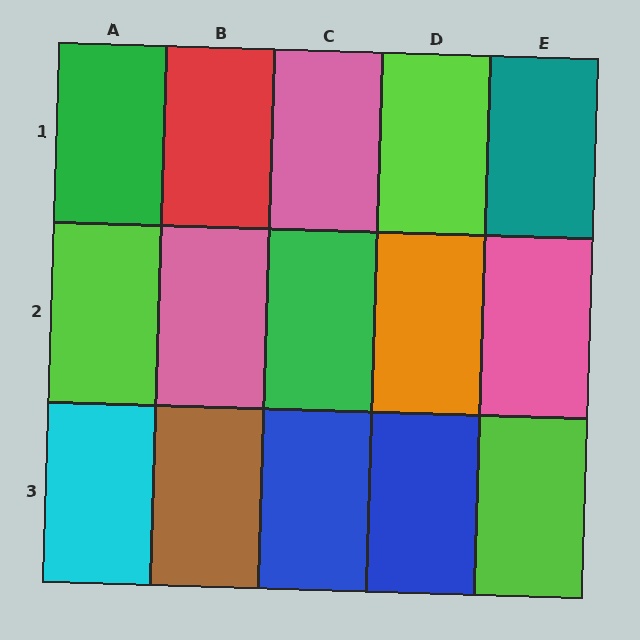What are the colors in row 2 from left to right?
Lime, pink, green, orange, pink.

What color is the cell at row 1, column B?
Red.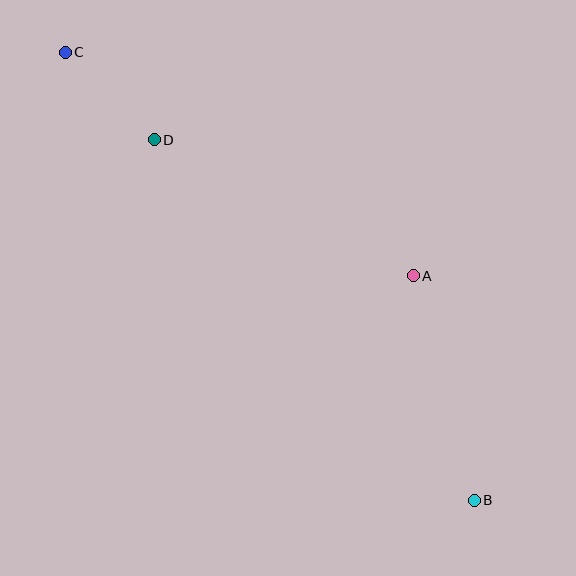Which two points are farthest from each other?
Points B and C are farthest from each other.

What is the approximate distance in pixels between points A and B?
The distance between A and B is approximately 233 pixels.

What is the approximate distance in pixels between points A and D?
The distance between A and D is approximately 292 pixels.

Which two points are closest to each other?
Points C and D are closest to each other.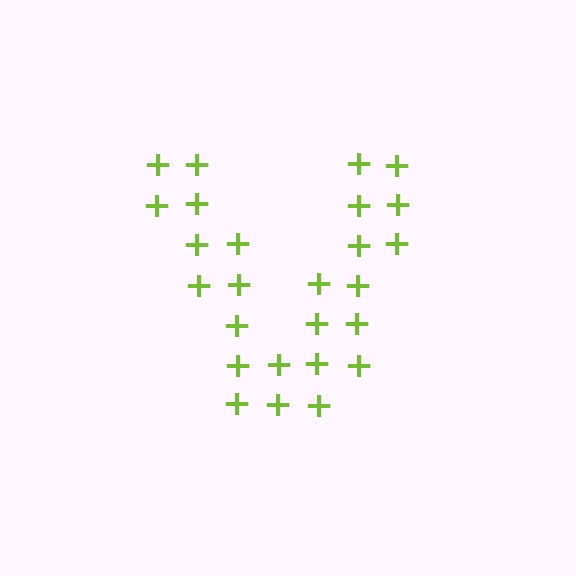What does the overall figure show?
The overall figure shows the letter V.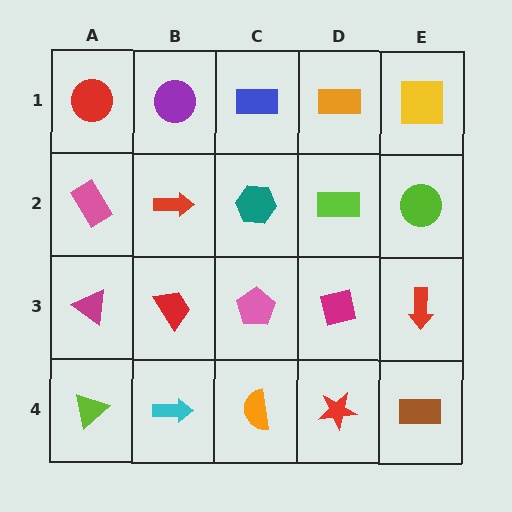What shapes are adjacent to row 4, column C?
A pink pentagon (row 3, column C), a cyan arrow (row 4, column B), a red star (row 4, column D).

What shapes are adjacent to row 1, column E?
A lime circle (row 2, column E), an orange rectangle (row 1, column D).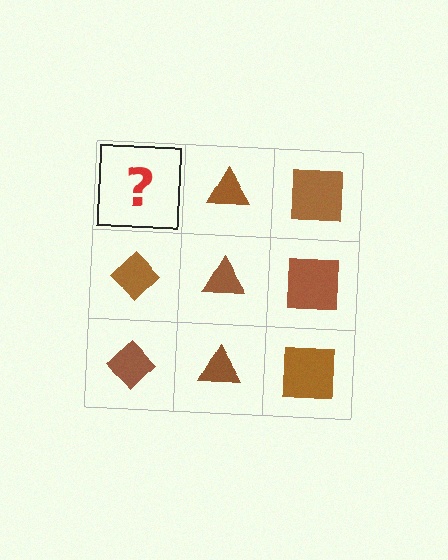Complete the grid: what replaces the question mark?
The question mark should be replaced with a brown diamond.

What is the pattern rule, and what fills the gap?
The rule is that each column has a consistent shape. The gap should be filled with a brown diamond.